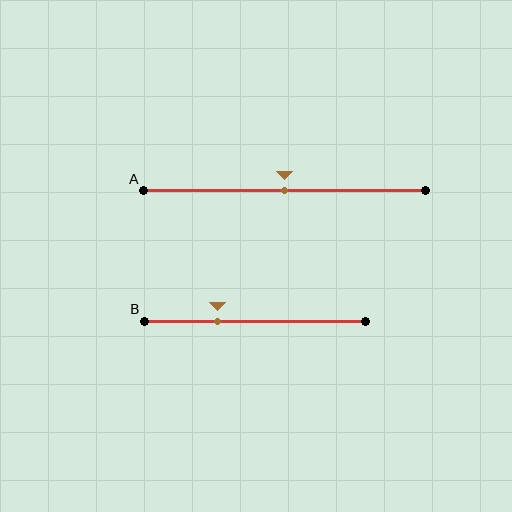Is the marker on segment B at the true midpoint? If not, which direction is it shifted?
No, the marker on segment B is shifted to the left by about 17% of the segment length.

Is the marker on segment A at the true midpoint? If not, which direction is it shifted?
Yes, the marker on segment A is at the true midpoint.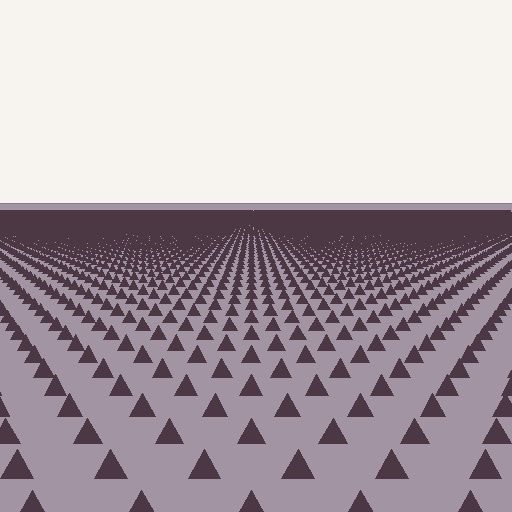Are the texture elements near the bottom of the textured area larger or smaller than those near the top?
Larger. Near the bottom, elements are closer to the viewer and appear at a bigger on-screen size.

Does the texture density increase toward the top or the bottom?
Density increases toward the top.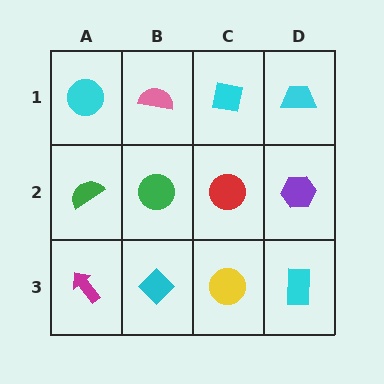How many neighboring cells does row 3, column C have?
3.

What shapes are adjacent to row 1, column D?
A purple hexagon (row 2, column D), a cyan square (row 1, column C).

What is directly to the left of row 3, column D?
A yellow circle.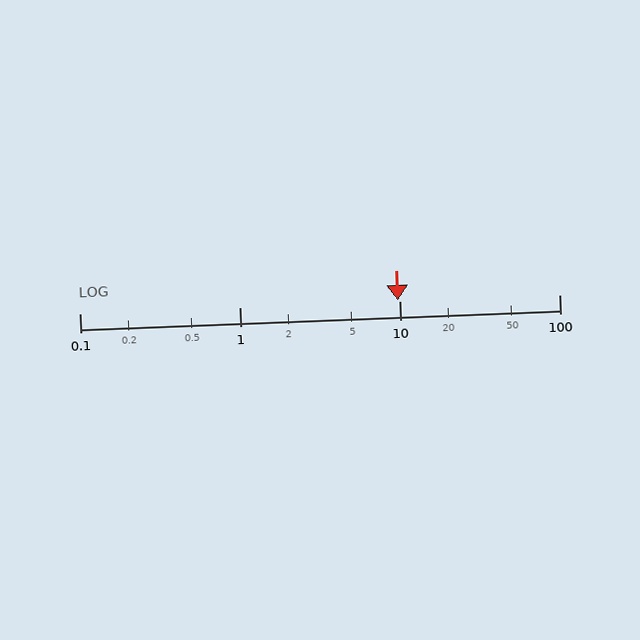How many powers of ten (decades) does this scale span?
The scale spans 3 decades, from 0.1 to 100.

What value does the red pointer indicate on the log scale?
The pointer indicates approximately 9.8.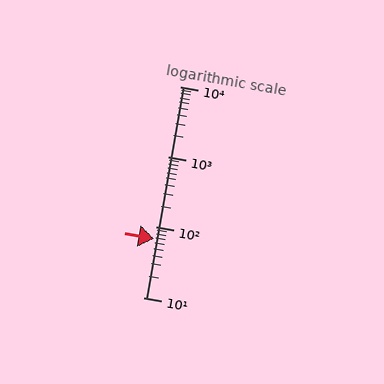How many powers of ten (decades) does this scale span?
The scale spans 3 decades, from 10 to 10000.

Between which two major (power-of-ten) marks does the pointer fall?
The pointer is between 10 and 100.